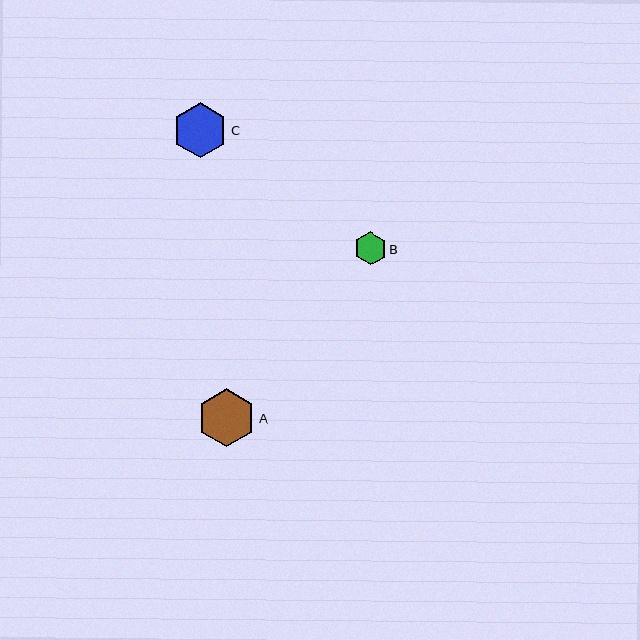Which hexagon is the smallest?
Hexagon B is the smallest with a size of approximately 32 pixels.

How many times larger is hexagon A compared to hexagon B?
Hexagon A is approximately 1.8 times the size of hexagon B.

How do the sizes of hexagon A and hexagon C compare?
Hexagon A and hexagon C are approximately the same size.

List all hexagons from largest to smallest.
From largest to smallest: A, C, B.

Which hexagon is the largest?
Hexagon A is the largest with a size of approximately 58 pixels.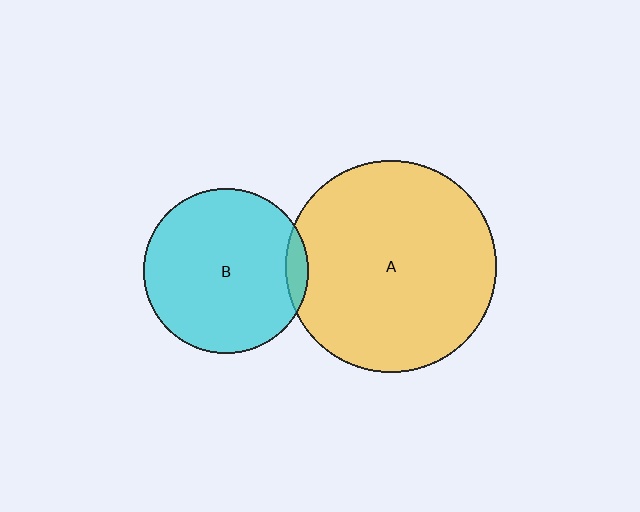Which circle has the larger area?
Circle A (yellow).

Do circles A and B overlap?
Yes.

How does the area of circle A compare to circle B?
Approximately 1.6 times.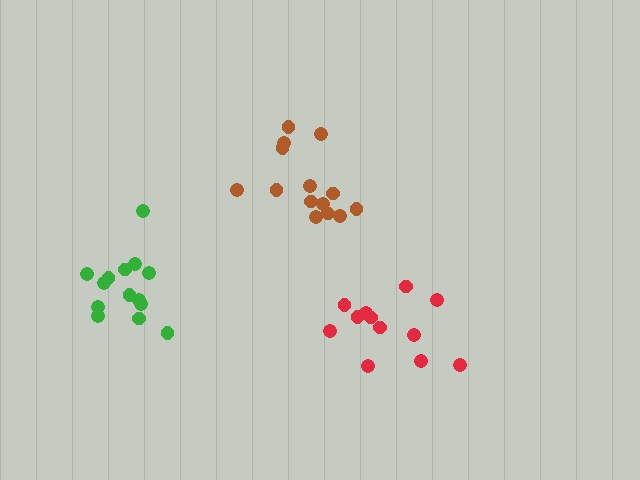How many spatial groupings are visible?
There are 3 spatial groupings.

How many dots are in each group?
Group 1: 14 dots, Group 2: 12 dots, Group 3: 14 dots (40 total).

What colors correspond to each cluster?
The clusters are colored: brown, red, green.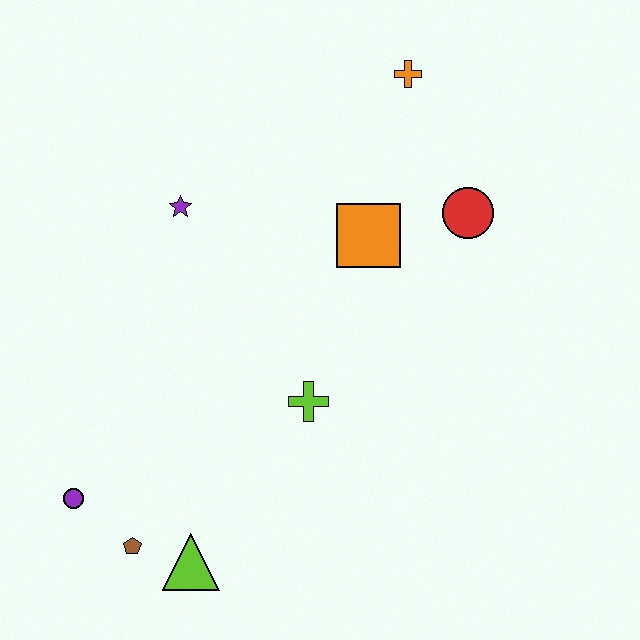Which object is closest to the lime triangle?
The brown pentagon is closest to the lime triangle.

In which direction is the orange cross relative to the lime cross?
The orange cross is above the lime cross.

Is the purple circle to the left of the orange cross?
Yes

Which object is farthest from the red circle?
The purple circle is farthest from the red circle.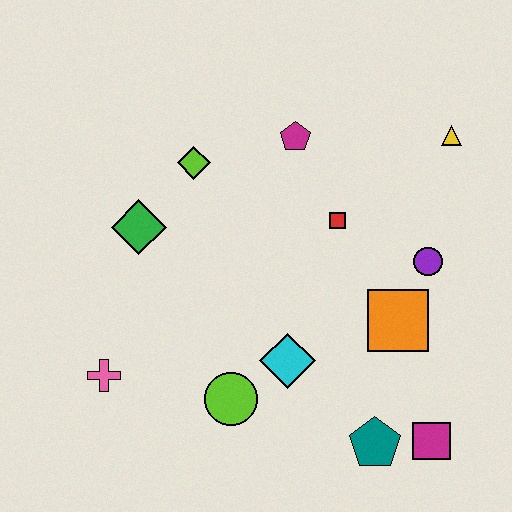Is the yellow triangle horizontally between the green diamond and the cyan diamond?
No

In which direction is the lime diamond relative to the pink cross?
The lime diamond is above the pink cross.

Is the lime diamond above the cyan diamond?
Yes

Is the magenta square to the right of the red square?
Yes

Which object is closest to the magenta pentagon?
The red square is closest to the magenta pentagon.